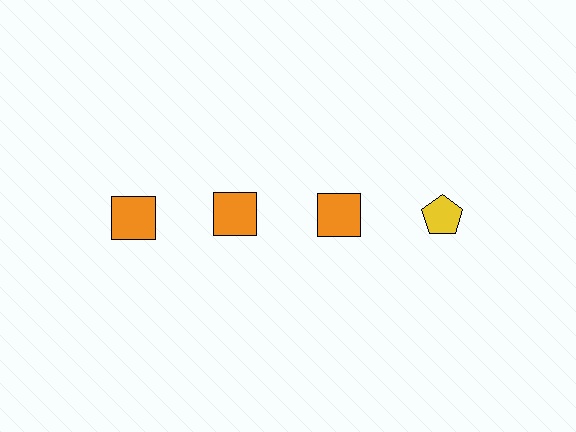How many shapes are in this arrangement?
There are 4 shapes arranged in a grid pattern.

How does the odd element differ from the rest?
It differs in both color (yellow instead of orange) and shape (pentagon instead of square).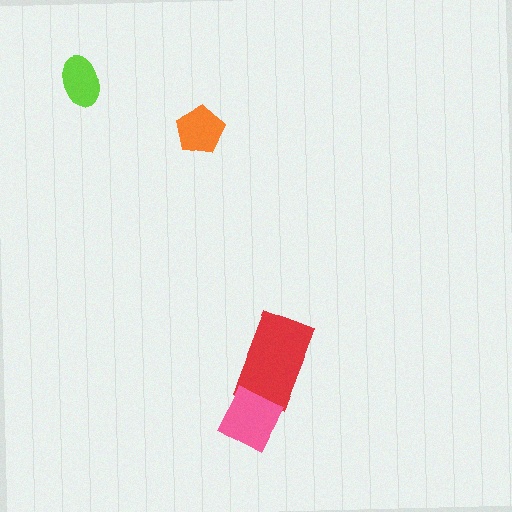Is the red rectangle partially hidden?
Yes, it is partially covered by another shape.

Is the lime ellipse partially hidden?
No, no other shape covers it.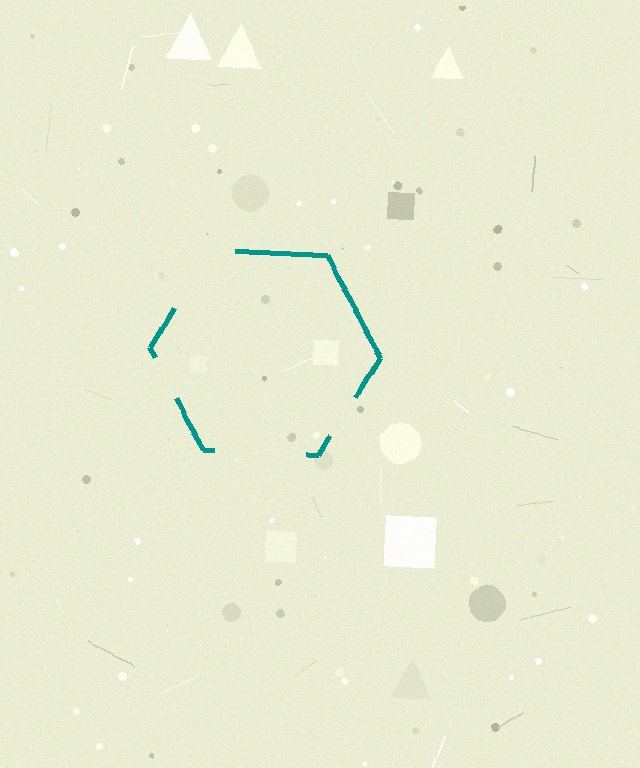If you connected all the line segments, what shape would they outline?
They would outline a hexagon.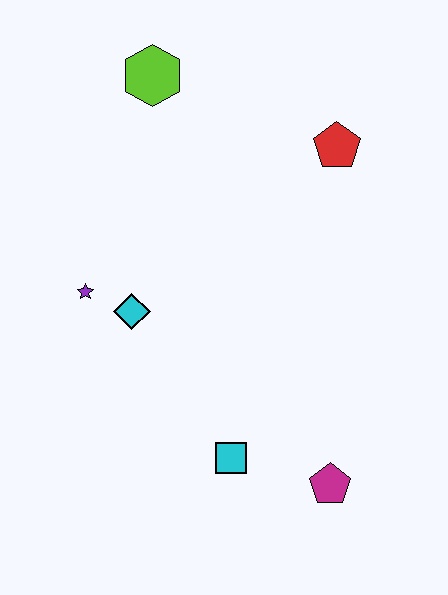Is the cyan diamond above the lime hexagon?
No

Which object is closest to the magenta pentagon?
The cyan square is closest to the magenta pentagon.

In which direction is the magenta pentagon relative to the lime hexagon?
The magenta pentagon is below the lime hexagon.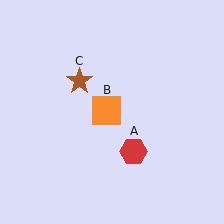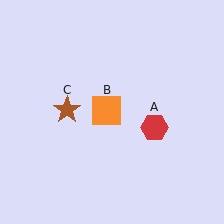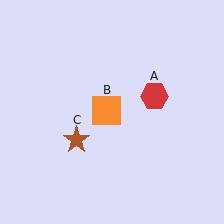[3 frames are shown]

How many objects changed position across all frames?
2 objects changed position: red hexagon (object A), brown star (object C).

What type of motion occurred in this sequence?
The red hexagon (object A), brown star (object C) rotated counterclockwise around the center of the scene.